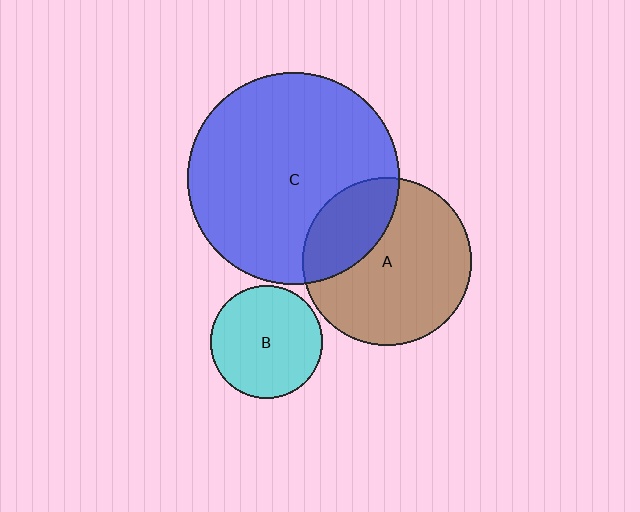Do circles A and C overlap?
Yes.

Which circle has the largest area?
Circle C (blue).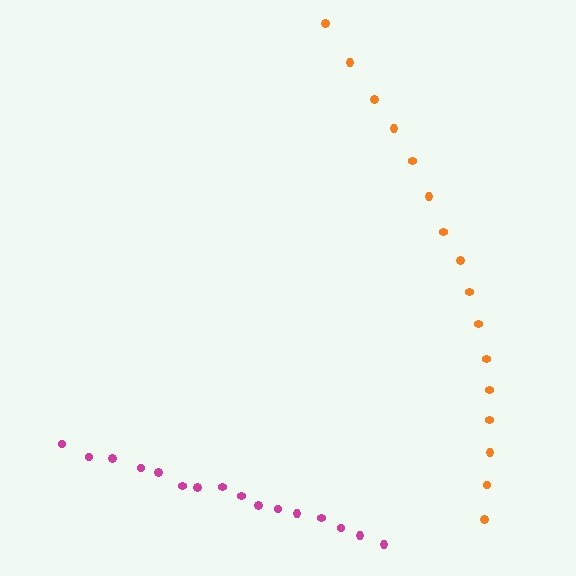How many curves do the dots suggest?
There are 2 distinct paths.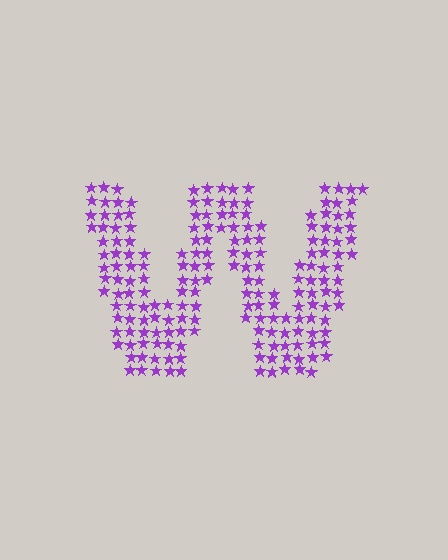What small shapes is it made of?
It is made of small stars.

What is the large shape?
The large shape is the letter W.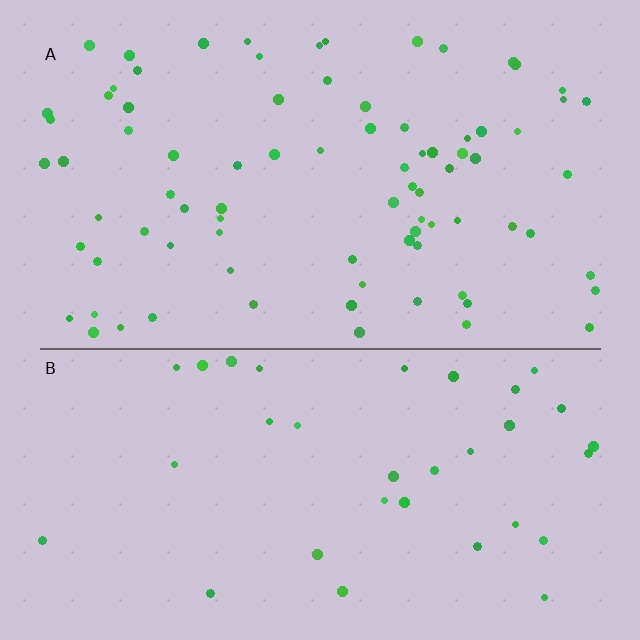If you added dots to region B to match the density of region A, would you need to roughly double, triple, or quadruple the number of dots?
Approximately double.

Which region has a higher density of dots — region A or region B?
A (the top).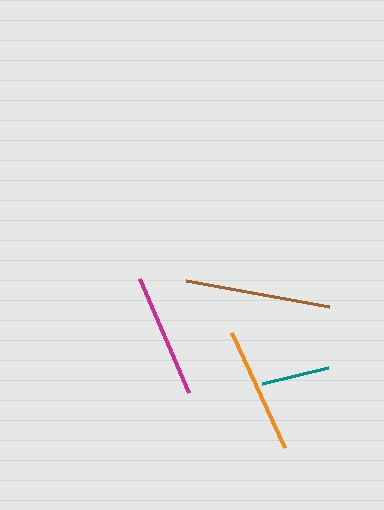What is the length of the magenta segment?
The magenta segment is approximately 124 pixels long.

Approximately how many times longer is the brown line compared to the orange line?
The brown line is approximately 1.1 times the length of the orange line.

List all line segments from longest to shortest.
From longest to shortest: brown, orange, magenta, teal.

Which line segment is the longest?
The brown line is the longest at approximately 145 pixels.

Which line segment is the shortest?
The teal line is the shortest at approximately 69 pixels.